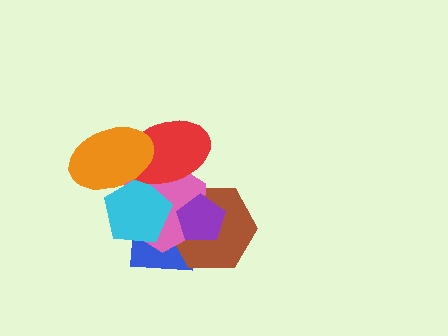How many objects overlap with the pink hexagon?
6 objects overlap with the pink hexagon.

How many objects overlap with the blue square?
4 objects overlap with the blue square.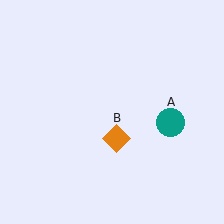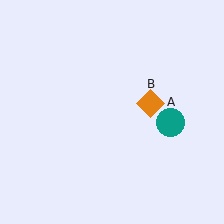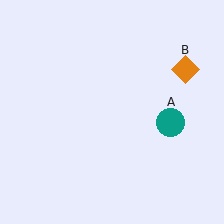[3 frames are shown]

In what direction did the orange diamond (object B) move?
The orange diamond (object B) moved up and to the right.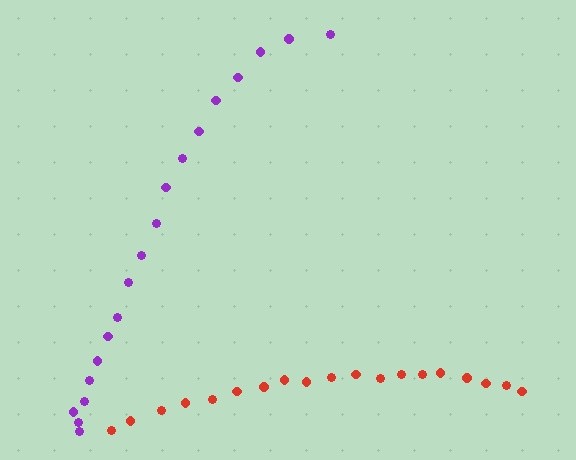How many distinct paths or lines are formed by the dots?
There are 2 distinct paths.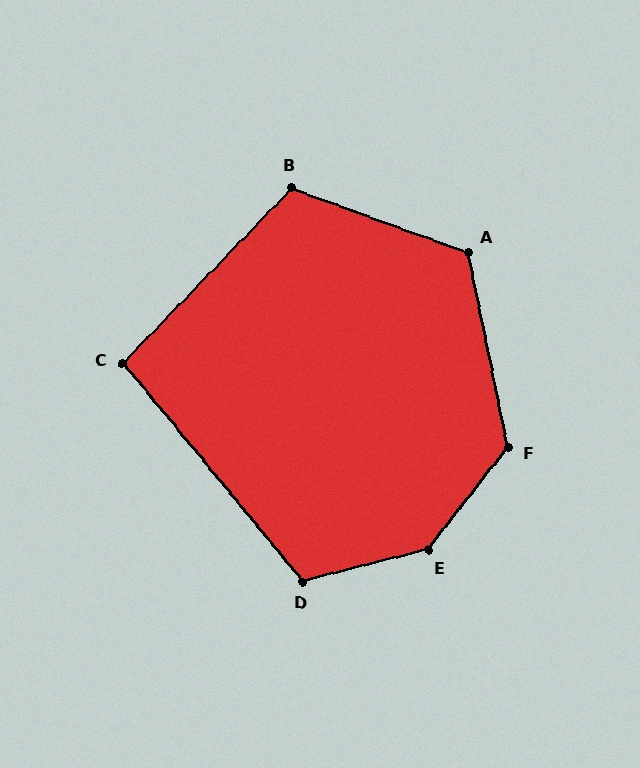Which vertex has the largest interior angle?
E, at approximately 142 degrees.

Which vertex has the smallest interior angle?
C, at approximately 97 degrees.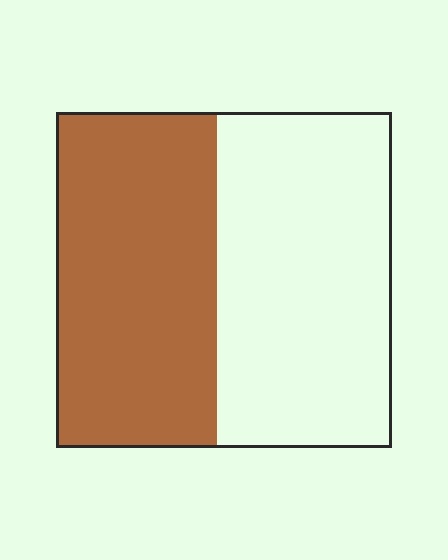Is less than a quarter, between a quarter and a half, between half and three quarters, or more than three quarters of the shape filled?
Between a quarter and a half.